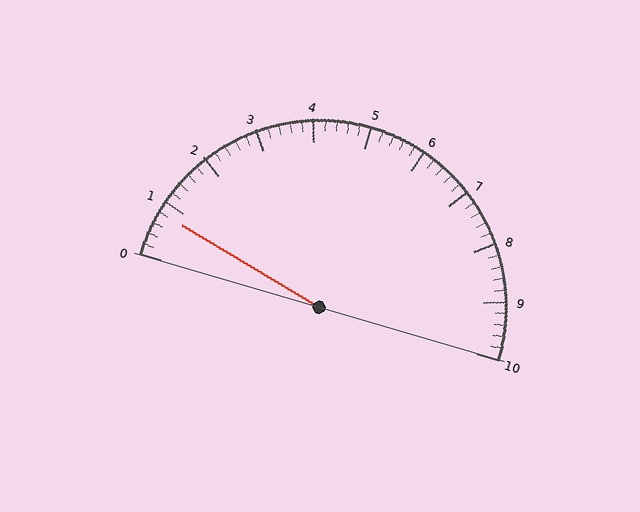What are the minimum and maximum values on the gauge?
The gauge ranges from 0 to 10.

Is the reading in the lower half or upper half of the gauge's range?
The reading is in the lower half of the range (0 to 10).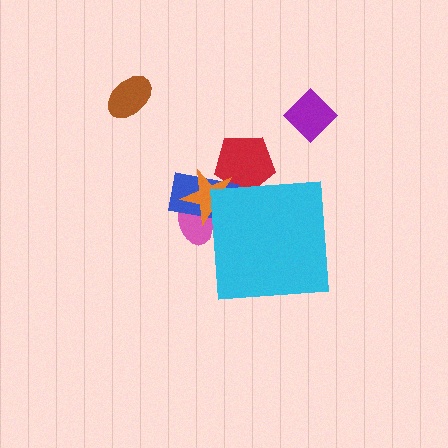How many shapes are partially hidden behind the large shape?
4 shapes are partially hidden.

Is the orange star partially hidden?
Yes, the orange star is partially hidden behind the cyan square.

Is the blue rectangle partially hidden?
Yes, the blue rectangle is partially hidden behind the cyan square.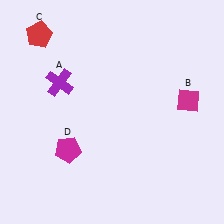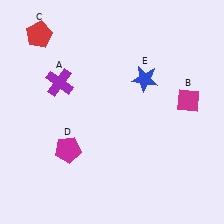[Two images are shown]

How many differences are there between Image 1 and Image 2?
There is 1 difference between the two images.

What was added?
A blue star (E) was added in Image 2.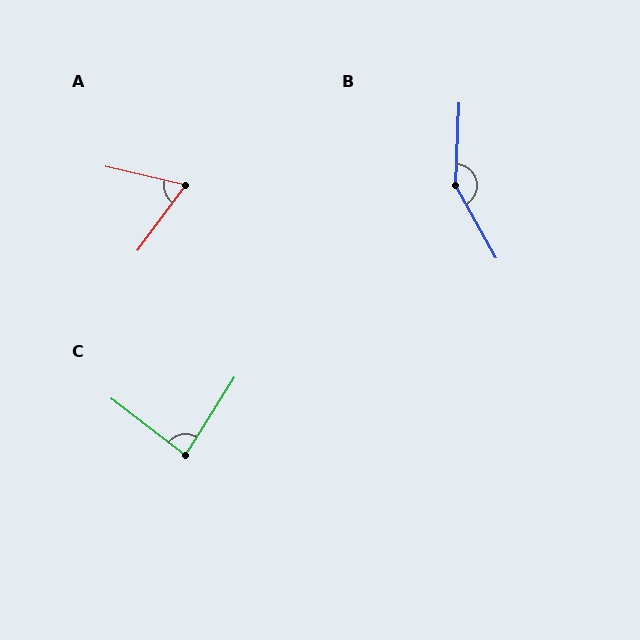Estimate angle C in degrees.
Approximately 84 degrees.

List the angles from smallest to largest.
A (67°), C (84°), B (148°).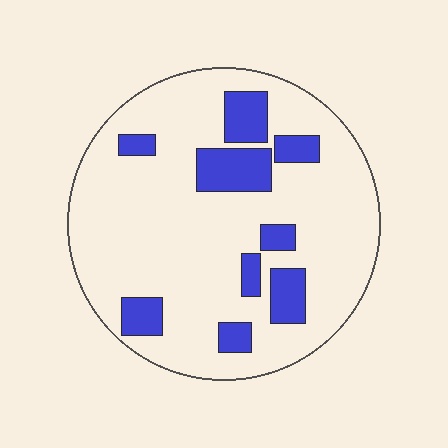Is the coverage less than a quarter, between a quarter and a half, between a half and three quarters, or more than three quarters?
Less than a quarter.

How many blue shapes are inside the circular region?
9.